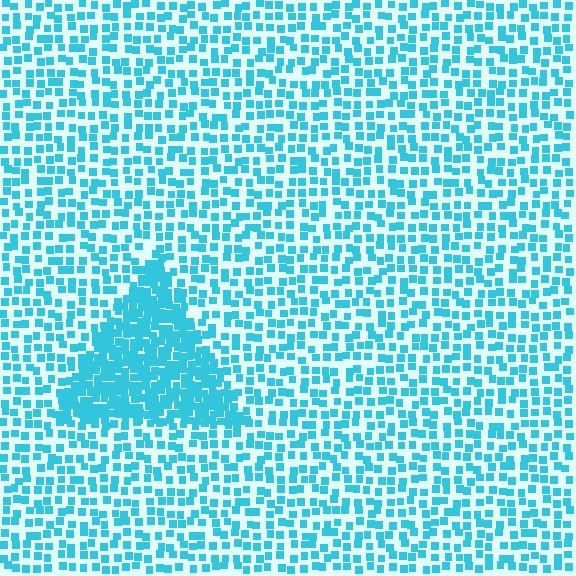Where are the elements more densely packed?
The elements are more densely packed inside the triangle boundary.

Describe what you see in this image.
The image contains small cyan elements arranged at two different densities. A triangle-shaped region is visible where the elements are more densely packed than the surrounding area.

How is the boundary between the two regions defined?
The boundary is defined by a change in element density (approximately 2.3x ratio). All elements are the same color, size, and shape.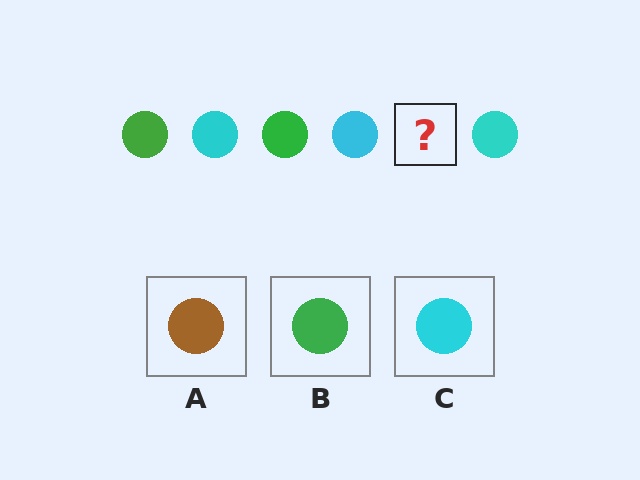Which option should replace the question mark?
Option B.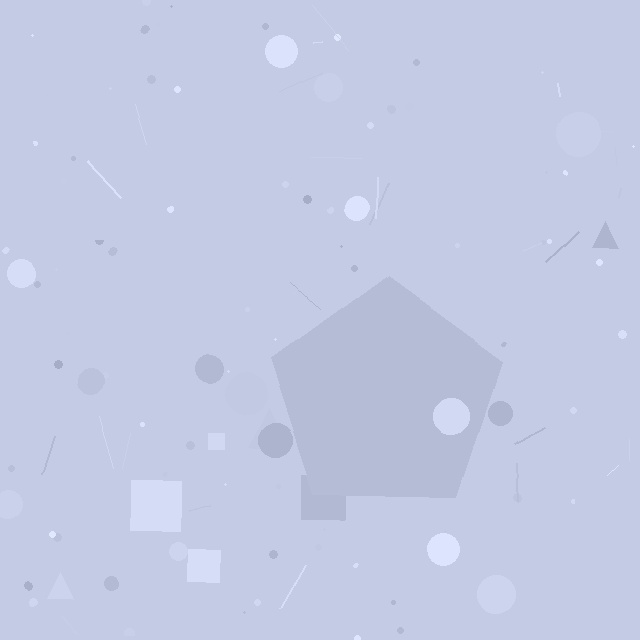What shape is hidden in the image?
A pentagon is hidden in the image.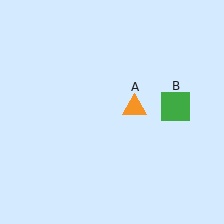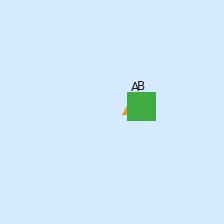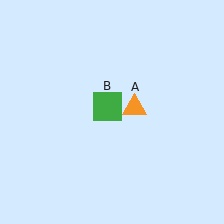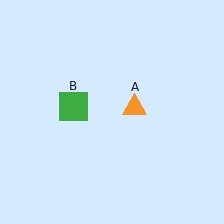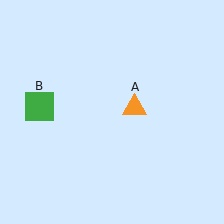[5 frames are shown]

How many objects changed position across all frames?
1 object changed position: green square (object B).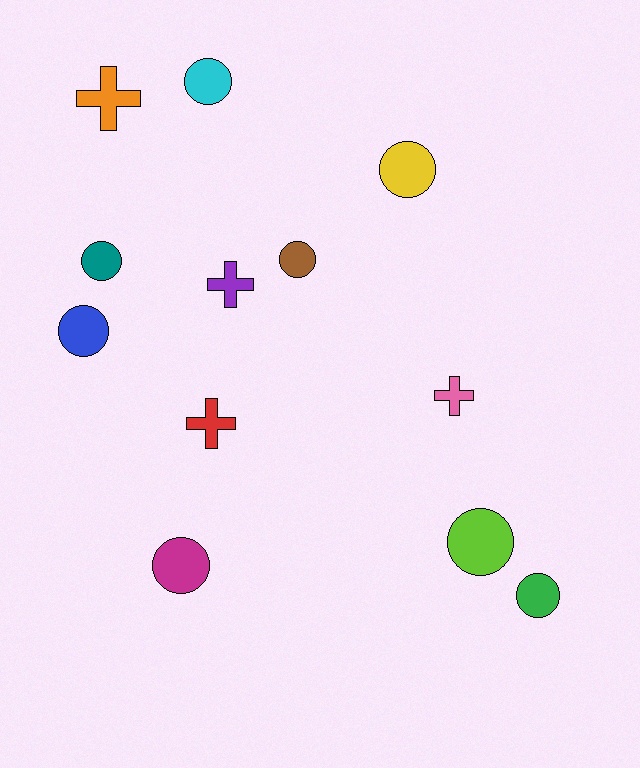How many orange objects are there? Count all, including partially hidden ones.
There is 1 orange object.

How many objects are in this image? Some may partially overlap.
There are 12 objects.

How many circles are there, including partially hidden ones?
There are 8 circles.